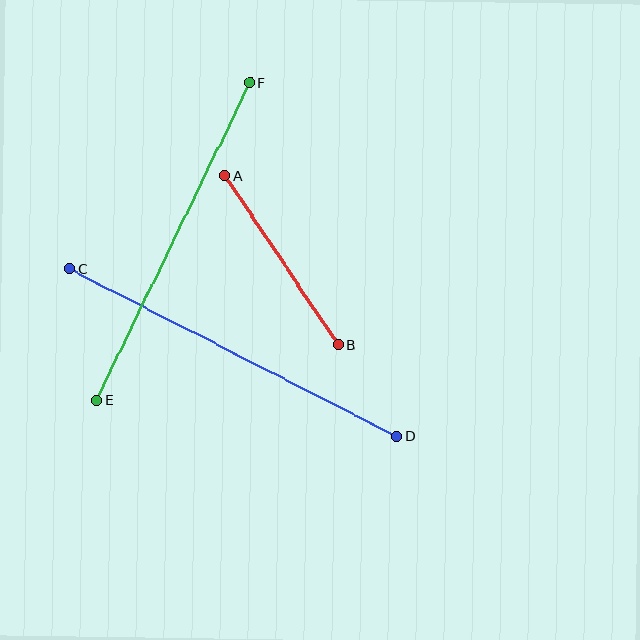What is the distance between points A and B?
The distance is approximately 204 pixels.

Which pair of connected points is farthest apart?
Points C and D are farthest apart.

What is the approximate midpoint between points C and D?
The midpoint is at approximately (233, 352) pixels.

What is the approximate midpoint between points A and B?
The midpoint is at approximately (281, 260) pixels.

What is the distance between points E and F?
The distance is approximately 352 pixels.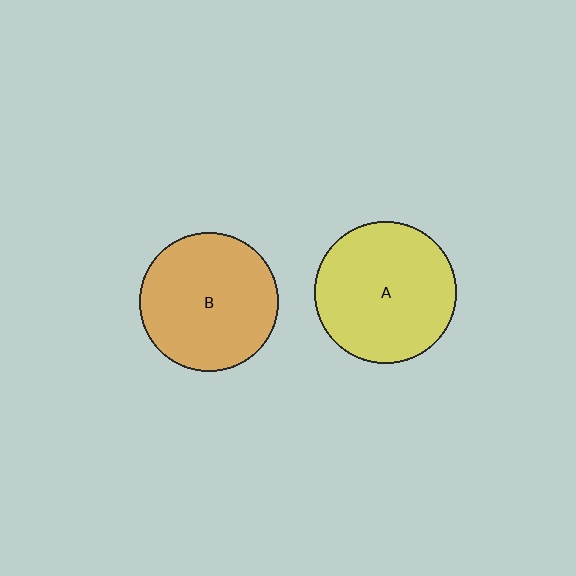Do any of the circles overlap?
No, none of the circles overlap.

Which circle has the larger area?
Circle A (yellow).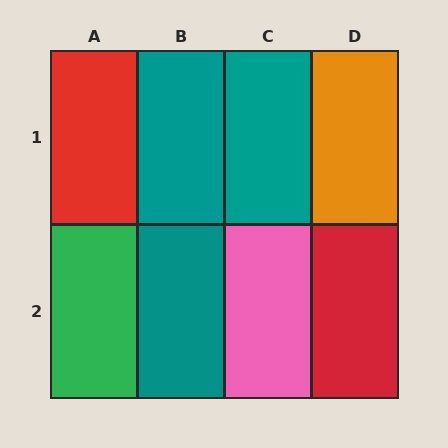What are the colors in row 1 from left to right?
Red, teal, teal, orange.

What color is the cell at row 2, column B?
Teal.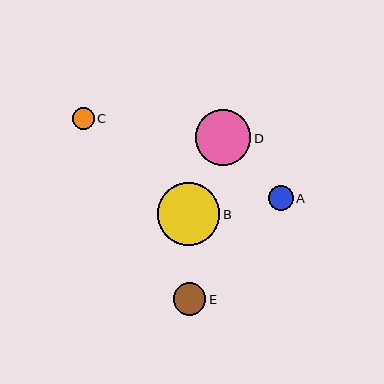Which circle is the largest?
Circle B is the largest with a size of approximately 63 pixels.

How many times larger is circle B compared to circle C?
Circle B is approximately 2.9 times the size of circle C.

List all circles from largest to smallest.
From largest to smallest: B, D, E, A, C.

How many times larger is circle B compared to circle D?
Circle B is approximately 1.1 times the size of circle D.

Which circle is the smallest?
Circle C is the smallest with a size of approximately 22 pixels.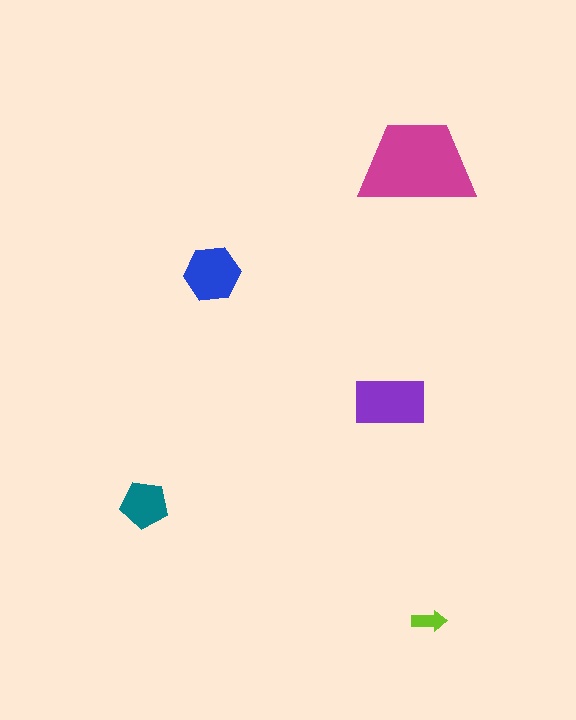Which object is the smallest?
The lime arrow.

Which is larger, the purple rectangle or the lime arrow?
The purple rectangle.